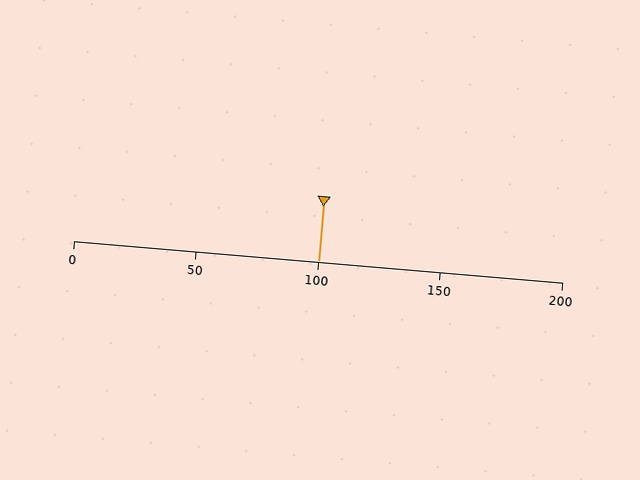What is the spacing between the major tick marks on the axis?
The major ticks are spaced 50 apart.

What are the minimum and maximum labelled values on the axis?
The axis runs from 0 to 200.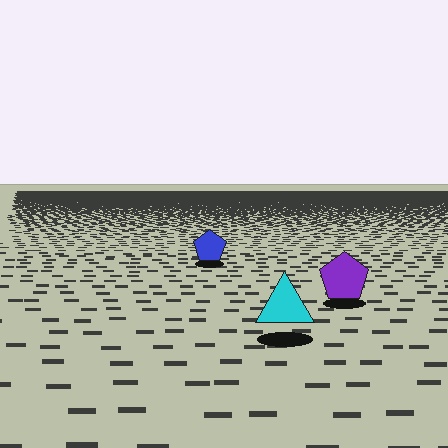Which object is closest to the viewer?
The cyan triangle is closest. The texture marks near it are larger and more spread out.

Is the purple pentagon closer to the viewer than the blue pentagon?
Yes. The purple pentagon is closer — you can tell from the texture gradient: the ground texture is coarser near it.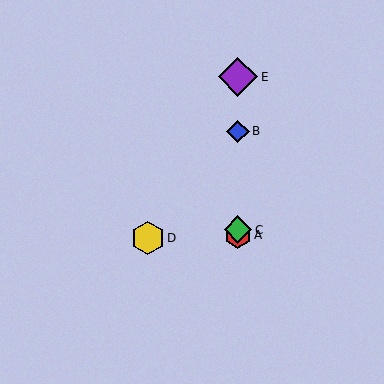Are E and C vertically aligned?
Yes, both are at x≈238.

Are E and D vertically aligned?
No, E is at x≈238 and D is at x≈148.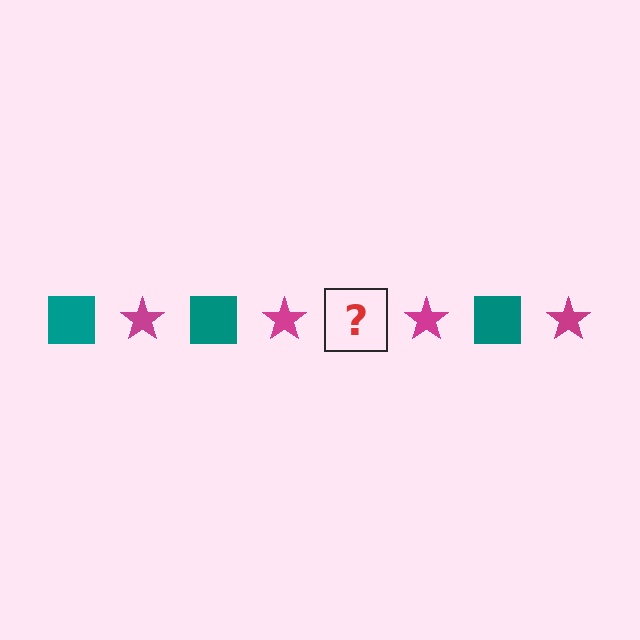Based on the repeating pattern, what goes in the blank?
The blank should be a teal square.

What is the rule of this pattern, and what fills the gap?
The rule is that the pattern alternates between teal square and magenta star. The gap should be filled with a teal square.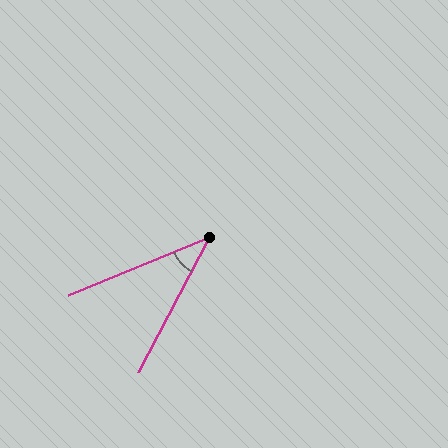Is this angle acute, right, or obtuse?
It is acute.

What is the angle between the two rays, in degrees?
Approximately 40 degrees.